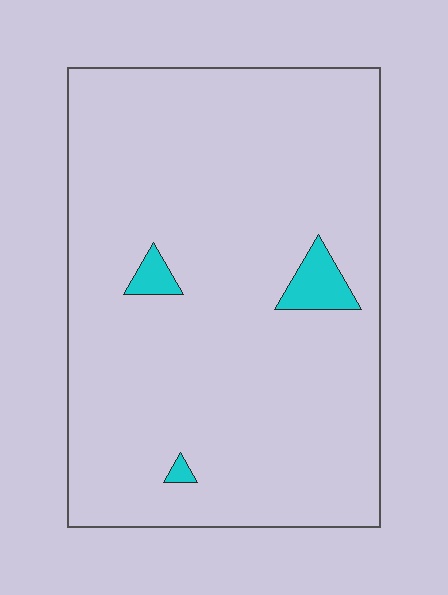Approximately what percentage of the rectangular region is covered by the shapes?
Approximately 5%.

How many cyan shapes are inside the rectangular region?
3.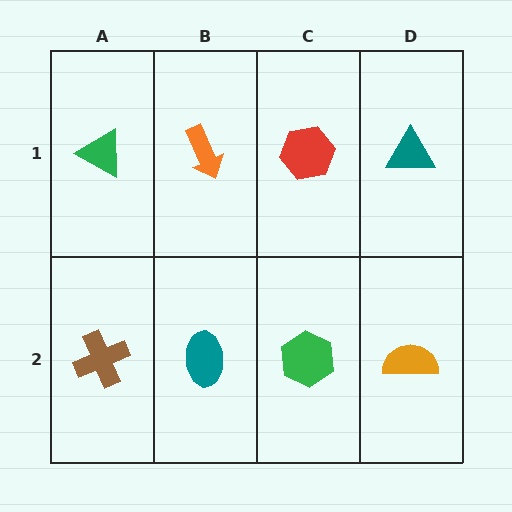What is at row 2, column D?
An orange semicircle.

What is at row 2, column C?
A green hexagon.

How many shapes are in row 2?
4 shapes.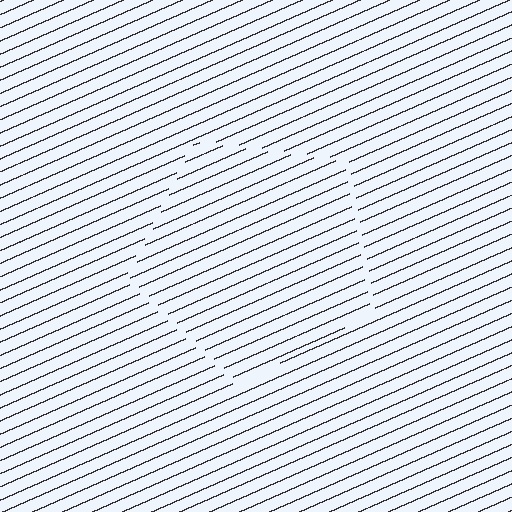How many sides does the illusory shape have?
5 sides — the line-ends trace a pentagon.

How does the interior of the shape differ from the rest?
The interior of the shape contains the same grating, shifted by half a period — the contour is defined by the phase discontinuity where line-ends from the inner and outer gratings abut.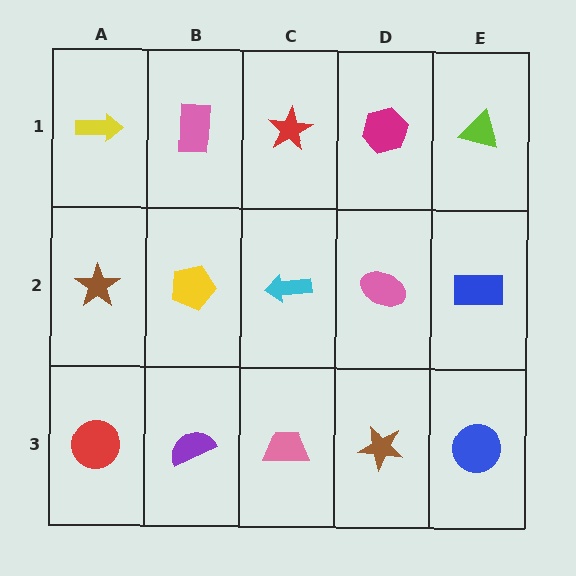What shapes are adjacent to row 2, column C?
A red star (row 1, column C), a pink trapezoid (row 3, column C), a yellow pentagon (row 2, column B), a pink ellipse (row 2, column D).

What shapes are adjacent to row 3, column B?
A yellow pentagon (row 2, column B), a red circle (row 3, column A), a pink trapezoid (row 3, column C).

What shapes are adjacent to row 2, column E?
A lime triangle (row 1, column E), a blue circle (row 3, column E), a pink ellipse (row 2, column D).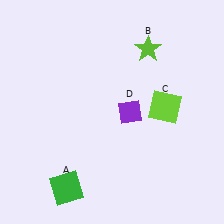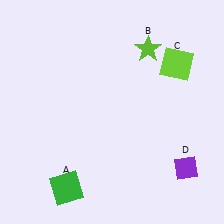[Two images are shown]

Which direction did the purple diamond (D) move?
The purple diamond (D) moved right.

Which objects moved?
The objects that moved are: the lime square (C), the purple diamond (D).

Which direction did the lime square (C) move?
The lime square (C) moved up.